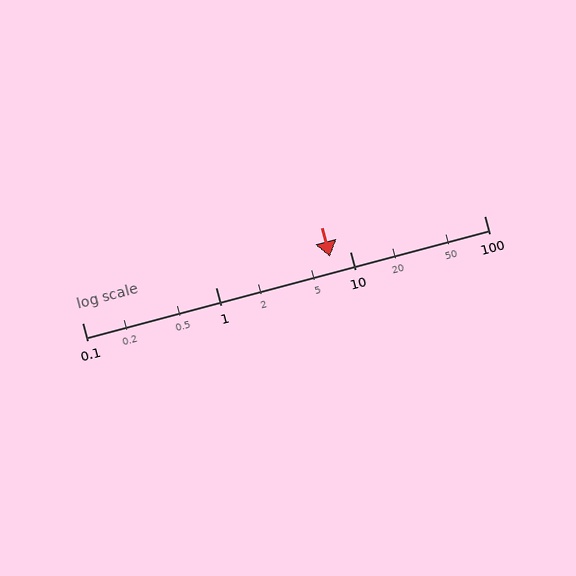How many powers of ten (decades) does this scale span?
The scale spans 3 decades, from 0.1 to 100.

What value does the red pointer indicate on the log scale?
The pointer indicates approximately 7.1.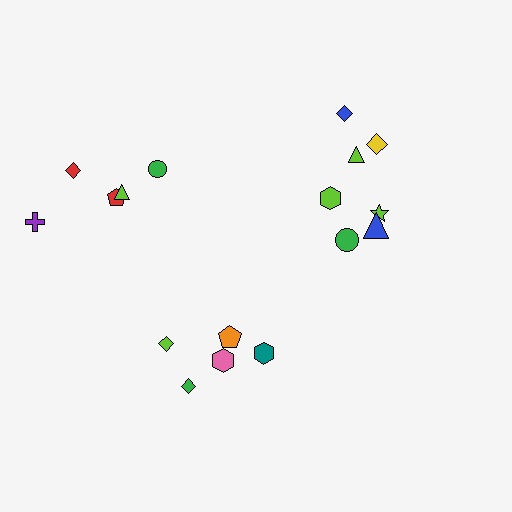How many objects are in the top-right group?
There are 7 objects.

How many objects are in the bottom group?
There are 5 objects.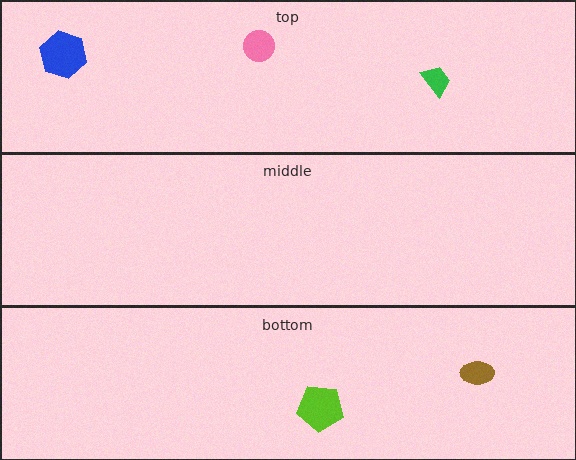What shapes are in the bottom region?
The brown ellipse, the lime pentagon.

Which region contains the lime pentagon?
The bottom region.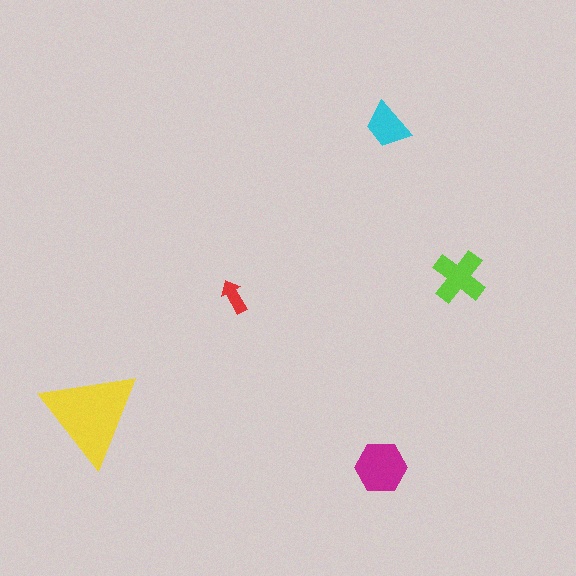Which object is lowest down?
The magenta hexagon is bottommost.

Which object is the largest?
The yellow triangle.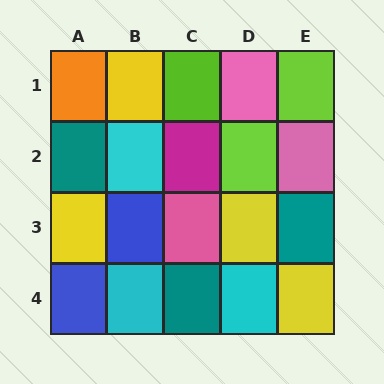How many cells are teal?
3 cells are teal.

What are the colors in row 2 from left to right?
Teal, cyan, magenta, lime, pink.